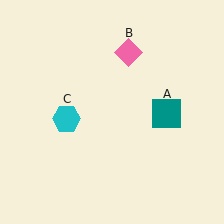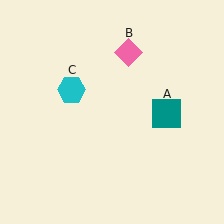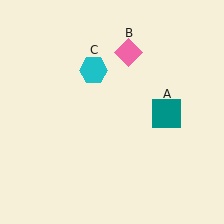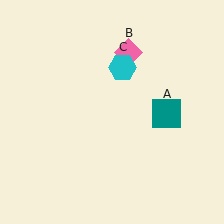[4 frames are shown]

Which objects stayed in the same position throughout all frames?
Teal square (object A) and pink diamond (object B) remained stationary.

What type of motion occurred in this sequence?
The cyan hexagon (object C) rotated clockwise around the center of the scene.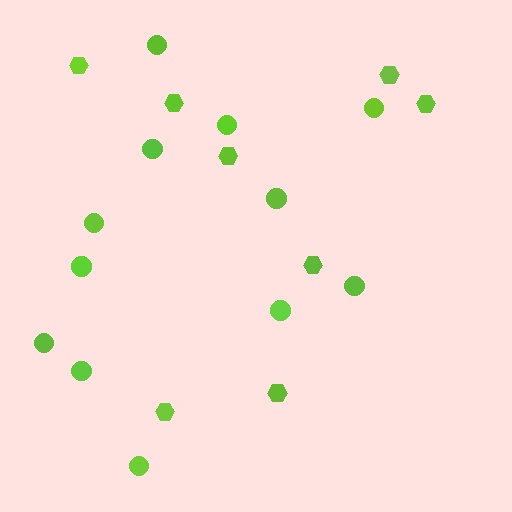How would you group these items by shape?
There are 2 groups: one group of hexagons (8) and one group of circles (12).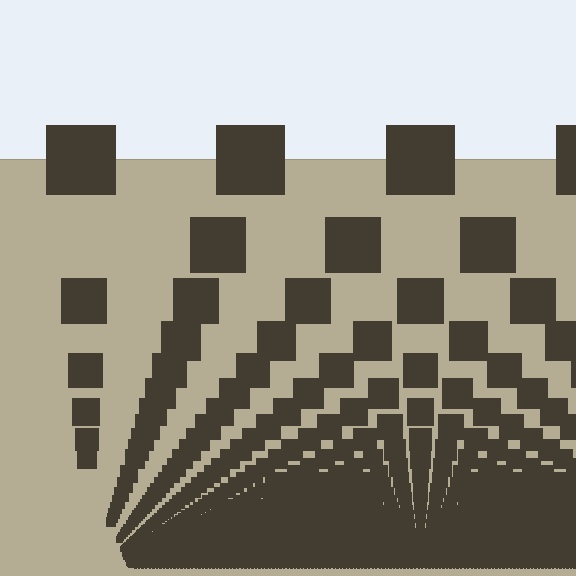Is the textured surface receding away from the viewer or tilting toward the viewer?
The surface appears to tilt toward the viewer. Texture elements get larger and sparser toward the top.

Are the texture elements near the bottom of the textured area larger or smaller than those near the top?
Smaller. The gradient is inverted — elements near the bottom are smaller and denser.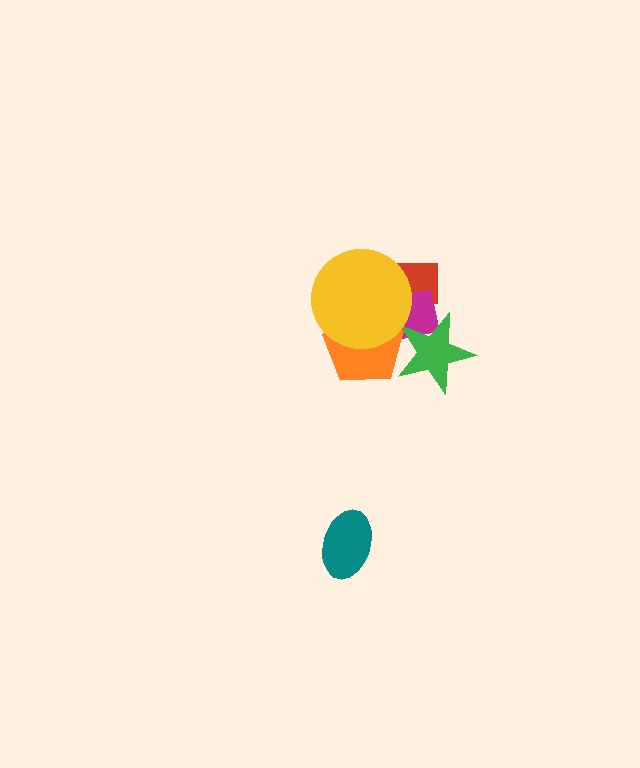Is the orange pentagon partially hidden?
Yes, it is partially covered by another shape.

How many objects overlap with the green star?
2 objects overlap with the green star.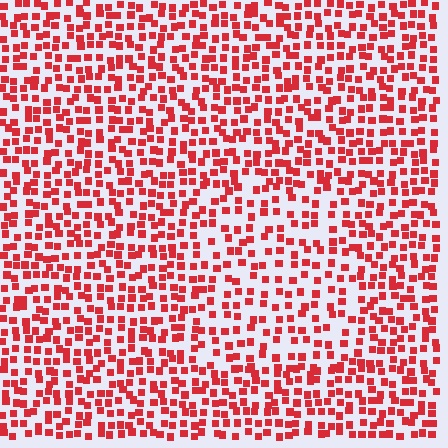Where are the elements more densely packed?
The elements are more densely packed outside the rectangle boundary.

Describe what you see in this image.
The image contains small red elements arranged at two different densities. A rectangle-shaped region is visible where the elements are less densely packed than the surrounding area.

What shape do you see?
I see a rectangle.